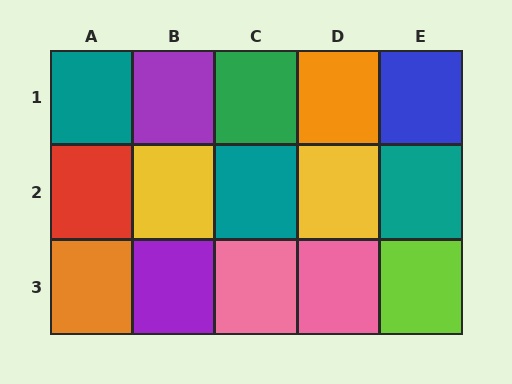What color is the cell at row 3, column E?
Lime.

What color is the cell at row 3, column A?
Orange.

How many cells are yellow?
2 cells are yellow.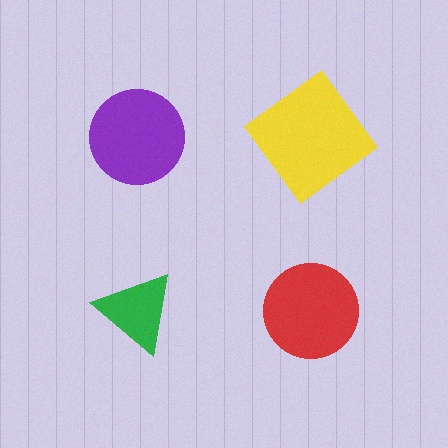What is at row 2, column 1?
A green triangle.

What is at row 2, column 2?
A red circle.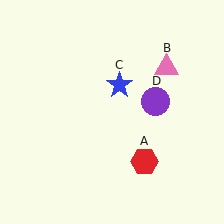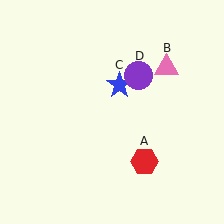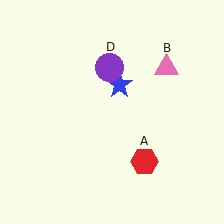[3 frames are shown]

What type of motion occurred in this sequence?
The purple circle (object D) rotated counterclockwise around the center of the scene.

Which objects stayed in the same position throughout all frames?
Red hexagon (object A) and pink triangle (object B) and blue star (object C) remained stationary.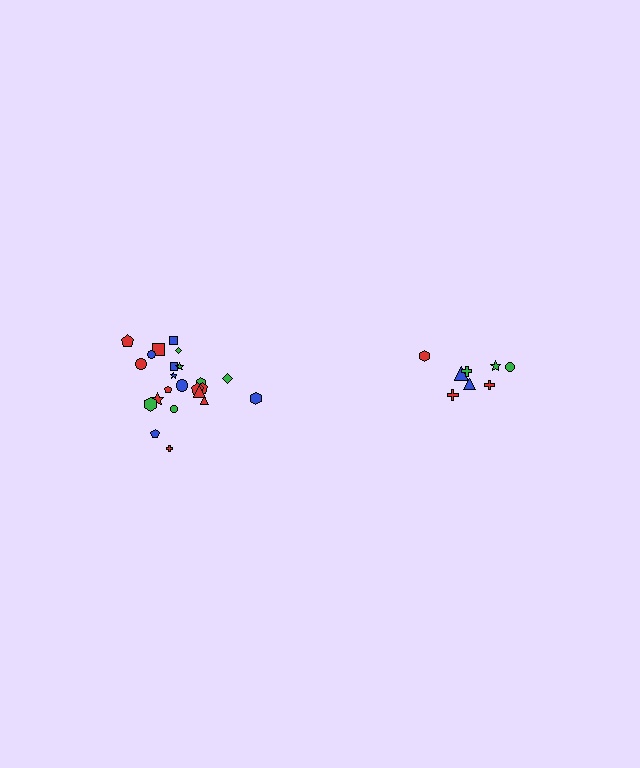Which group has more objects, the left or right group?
The left group.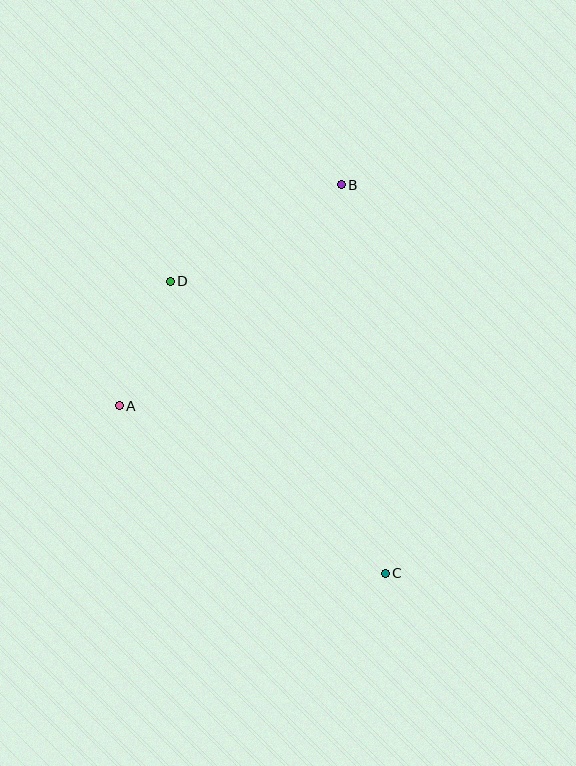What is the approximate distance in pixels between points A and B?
The distance between A and B is approximately 314 pixels.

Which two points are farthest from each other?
Points B and C are farthest from each other.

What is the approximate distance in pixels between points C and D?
The distance between C and D is approximately 363 pixels.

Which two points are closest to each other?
Points A and D are closest to each other.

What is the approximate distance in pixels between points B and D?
The distance between B and D is approximately 196 pixels.